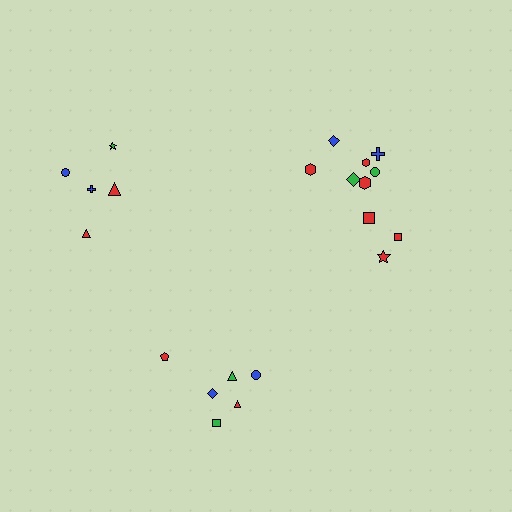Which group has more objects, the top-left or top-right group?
The top-right group.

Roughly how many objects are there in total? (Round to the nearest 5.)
Roughly 20 objects in total.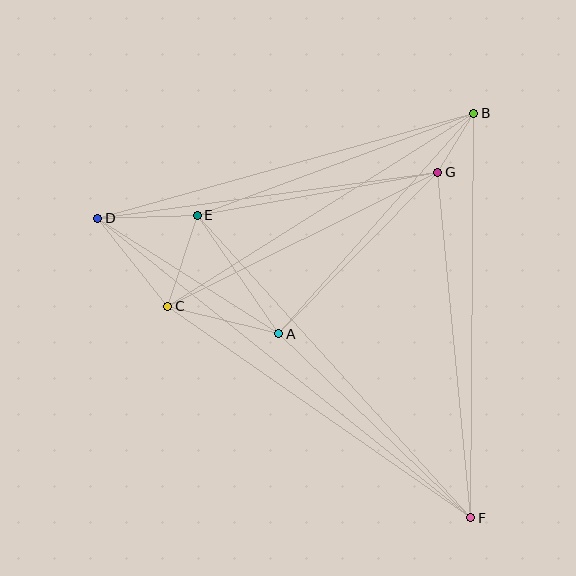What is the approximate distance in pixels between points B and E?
The distance between B and E is approximately 295 pixels.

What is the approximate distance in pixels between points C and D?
The distance between C and D is approximately 113 pixels.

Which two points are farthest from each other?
Points D and F are farthest from each other.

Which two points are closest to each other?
Points B and G are closest to each other.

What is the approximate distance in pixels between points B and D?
The distance between B and D is approximately 391 pixels.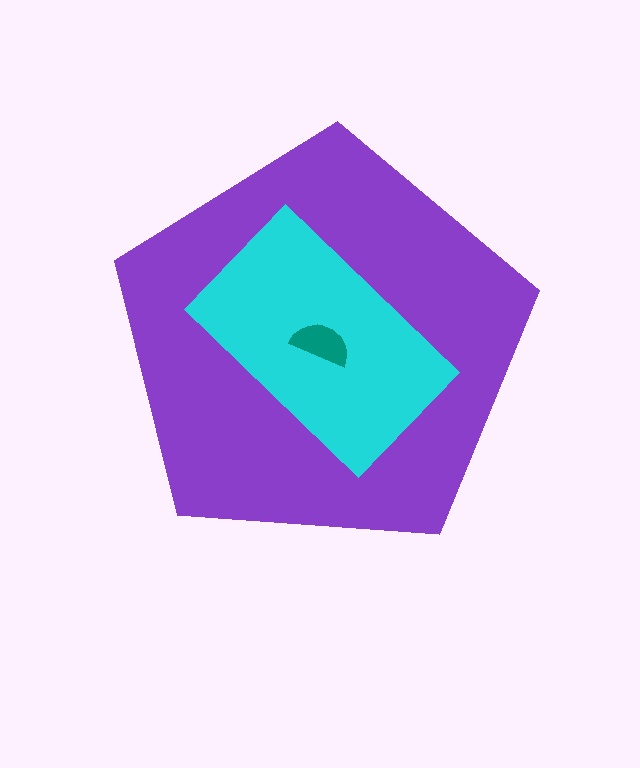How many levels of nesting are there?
3.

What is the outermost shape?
The purple pentagon.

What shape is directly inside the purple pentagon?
The cyan rectangle.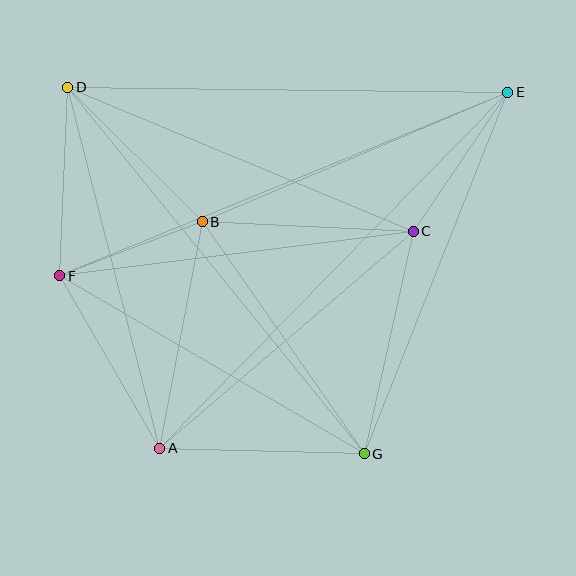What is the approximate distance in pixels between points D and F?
The distance between D and F is approximately 189 pixels.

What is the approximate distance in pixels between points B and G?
The distance between B and G is approximately 283 pixels.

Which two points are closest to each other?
Points B and F are closest to each other.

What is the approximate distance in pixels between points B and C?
The distance between B and C is approximately 211 pixels.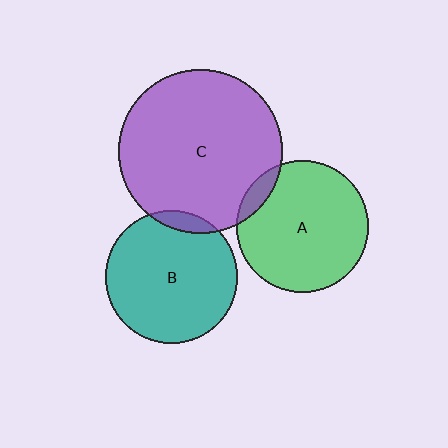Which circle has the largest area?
Circle C (purple).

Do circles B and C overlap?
Yes.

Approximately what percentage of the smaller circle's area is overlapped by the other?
Approximately 5%.